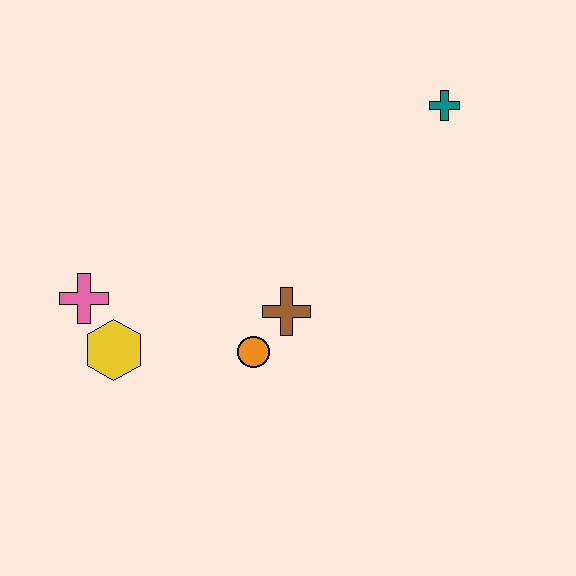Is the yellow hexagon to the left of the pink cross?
No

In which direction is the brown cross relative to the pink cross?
The brown cross is to the right of the pink cross.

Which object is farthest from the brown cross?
The teal cross is farthest from the brown cross.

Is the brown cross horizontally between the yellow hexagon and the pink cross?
No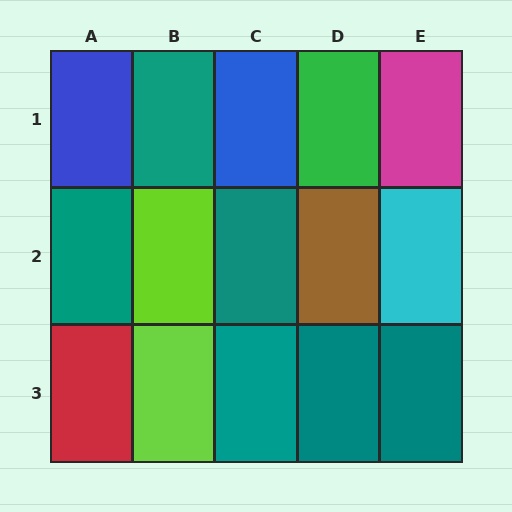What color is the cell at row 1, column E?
Magenta.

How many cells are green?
1 cell is green.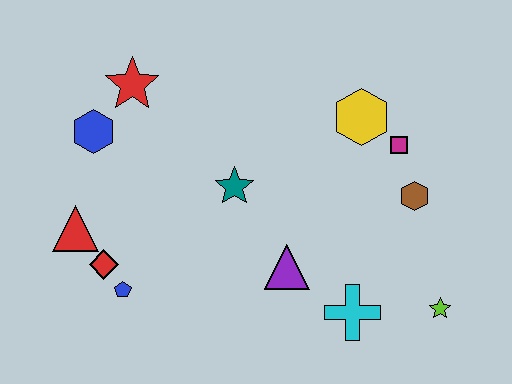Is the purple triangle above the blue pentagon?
Yes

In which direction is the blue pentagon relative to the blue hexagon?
The blue pentagon is below the blue hexagon.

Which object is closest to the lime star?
The cyan cross is closest to the lime star.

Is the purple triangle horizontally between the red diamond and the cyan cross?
Yes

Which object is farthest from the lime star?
The blue hexagon is farthest from the lime star.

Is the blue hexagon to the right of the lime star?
No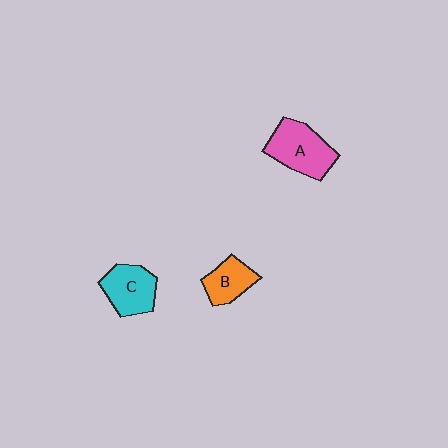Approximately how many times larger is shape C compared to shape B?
Approximately 1.3 times.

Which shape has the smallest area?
Shape B (orange).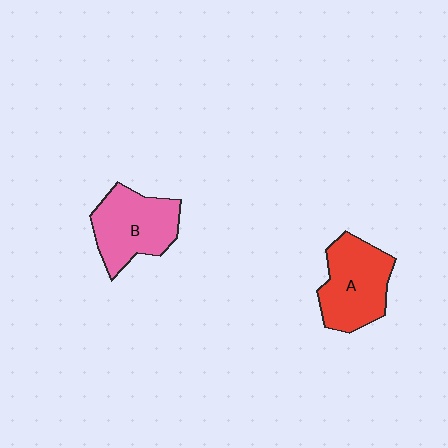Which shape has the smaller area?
Shape B (pink).